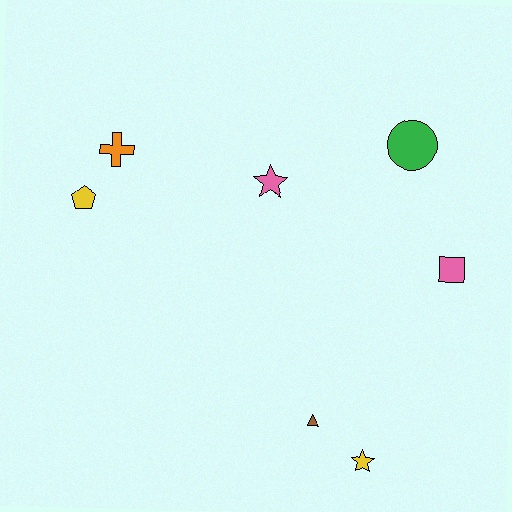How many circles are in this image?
There is 1 circle.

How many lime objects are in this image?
There are no lime objects.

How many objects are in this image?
There are 7 objects.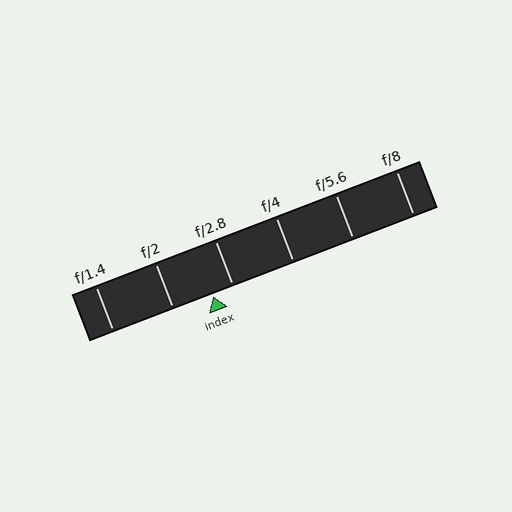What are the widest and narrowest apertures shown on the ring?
The widest aperture shown is f/1.4 and the narrowest is f/8.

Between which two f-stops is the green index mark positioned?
The index mark is between f/2 and f/2.8.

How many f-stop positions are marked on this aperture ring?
There are 6 f-stop positions marked.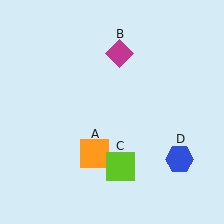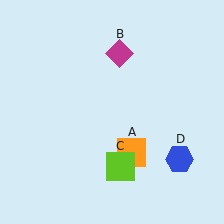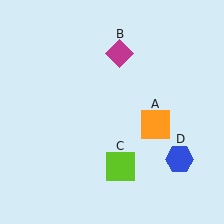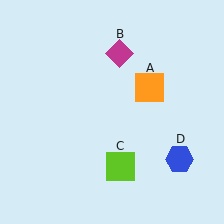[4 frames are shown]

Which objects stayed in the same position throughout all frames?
Magenta diamond (object B) and lime square (object C) and blue hexagon (object D) remained stationary.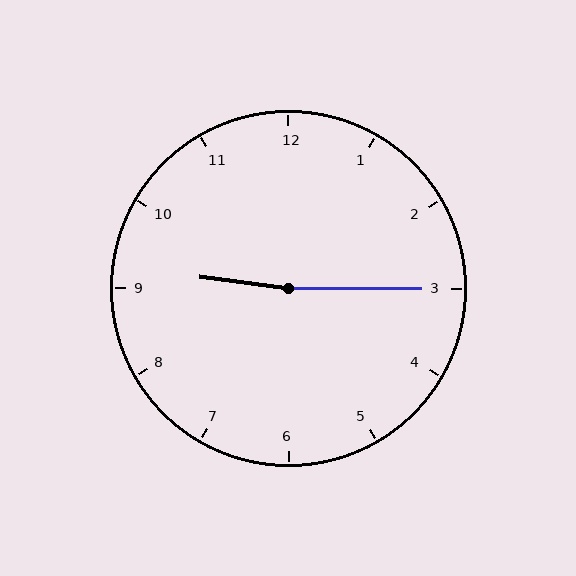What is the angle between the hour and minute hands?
Approximately 172 degrees.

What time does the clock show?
9:15.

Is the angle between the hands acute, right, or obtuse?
It is obtuse.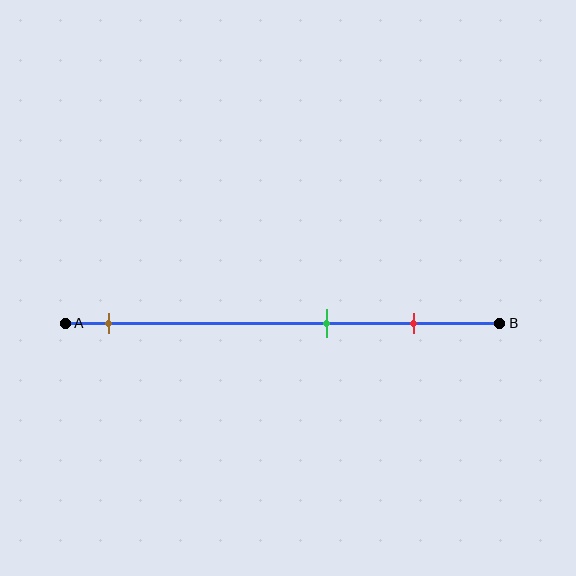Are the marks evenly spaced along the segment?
No, the marks are not evenly spaced.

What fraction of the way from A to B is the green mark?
The green mark is approximately 60% (0.6) of the way from A to B.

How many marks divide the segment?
There are 3 marks dividing the segment.